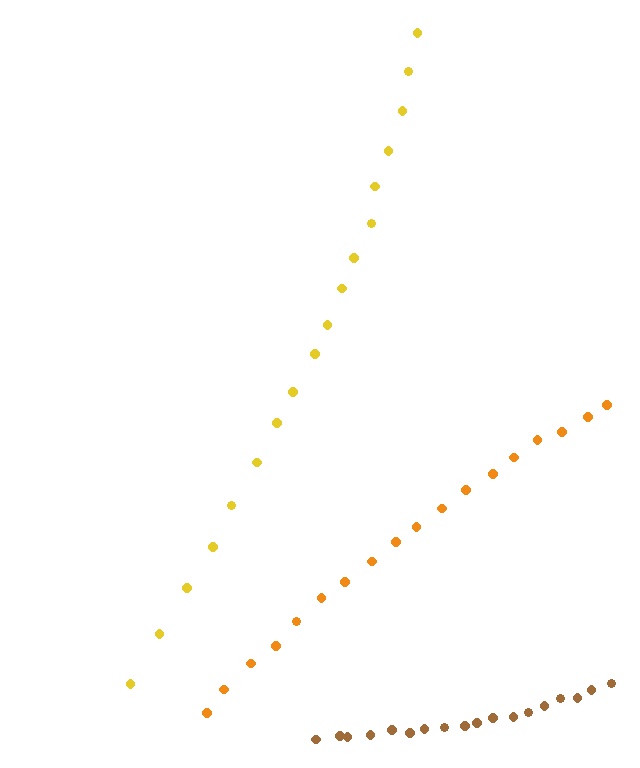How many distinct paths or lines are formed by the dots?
There are 3 distinct paths.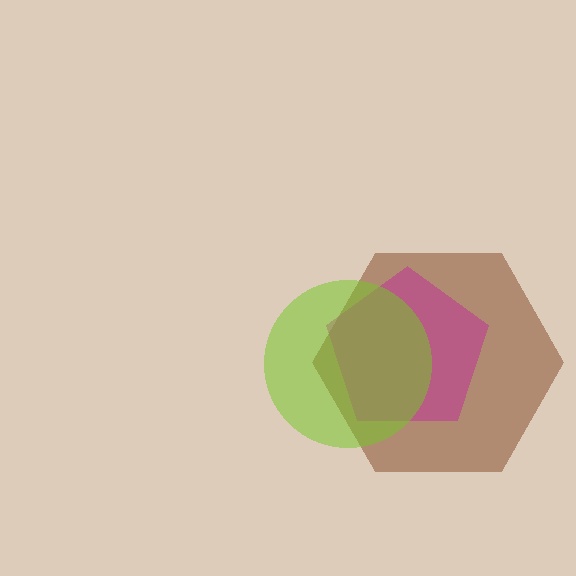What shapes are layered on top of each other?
The layered shapes are: a brown hexagon, a magenta pentagon, a lime circle.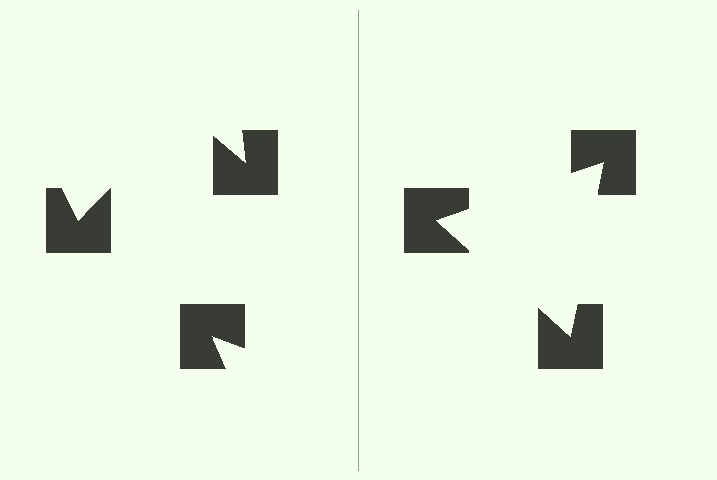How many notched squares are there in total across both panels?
6 — 3 on each side.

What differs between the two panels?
The notched squares are positioned identically on both sides; only the wedge orientations differ. On the right they align to a triangle; on the left they are misaligned.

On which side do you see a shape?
An illusory triangle appears on the right side. On the left side the wedge cuts are rotated, so no coherent shape forms.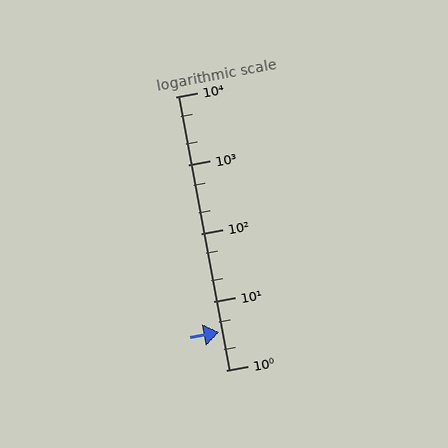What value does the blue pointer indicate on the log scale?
The pointer indicates approximately 3.6.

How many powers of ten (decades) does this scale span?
The scale spans 4 decades, from 1 to 10000.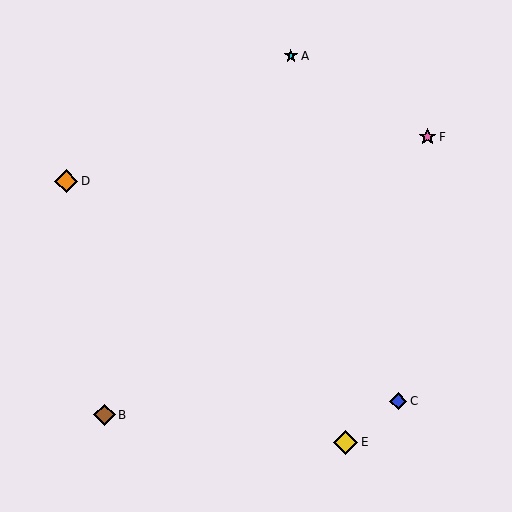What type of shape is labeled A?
Shape A is a cyan star.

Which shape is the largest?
The yellow diamond (labeled E) is the largest.